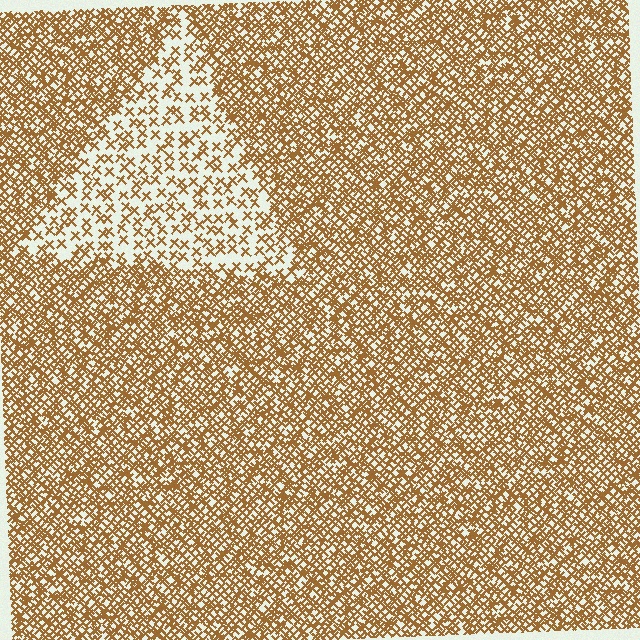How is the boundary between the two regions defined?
The boundary is defined by a change in element density (approximately 2.5x ratio). All elements are the same color, size, and shape.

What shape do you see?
I see a triangle.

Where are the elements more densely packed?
The elements are more densely packed outside the triangle boundary.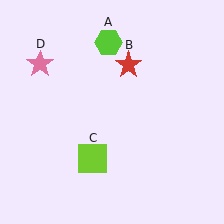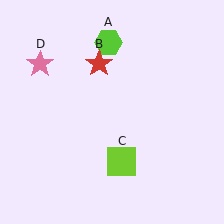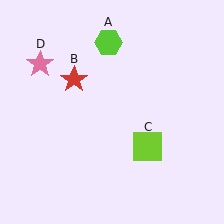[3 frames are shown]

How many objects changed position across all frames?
2 objects changed position: red star (object B), lime square (object C).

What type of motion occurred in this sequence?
The red star (object B), lime square (object C) rotated counterclockwise around the center of the scene.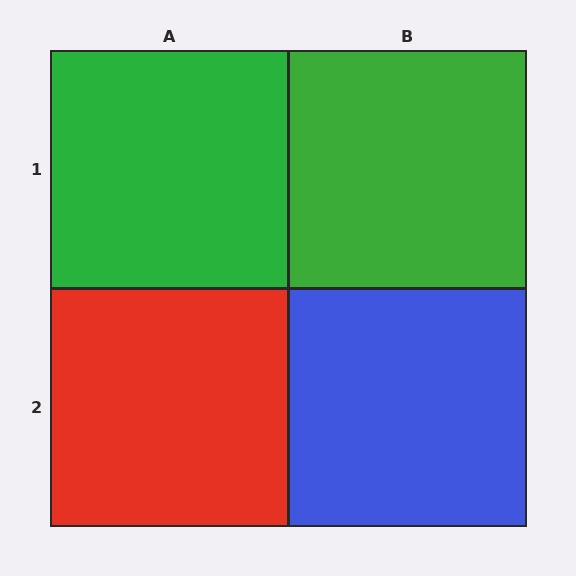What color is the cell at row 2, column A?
Red.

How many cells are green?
2 cells are green.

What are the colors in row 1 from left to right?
Green, green.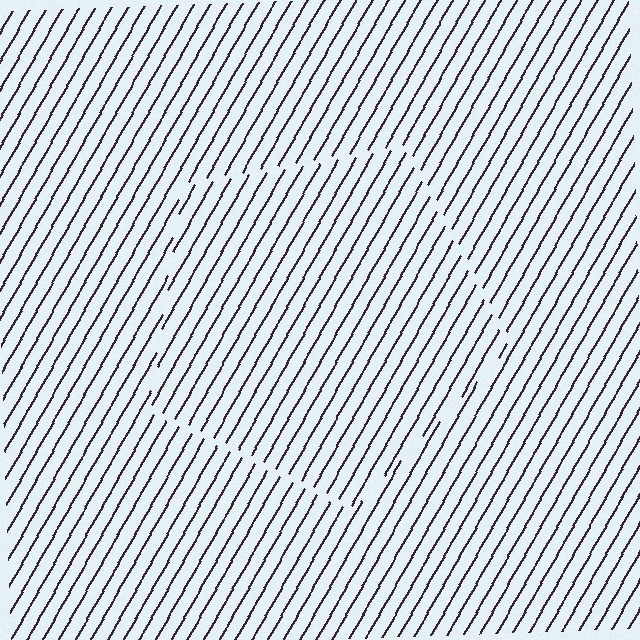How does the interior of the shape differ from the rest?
The interior of the shape contains the same grating, shifted by half a period — the contour is defined by the phase discontinuity where line-ends from the inner and outer gratings abut.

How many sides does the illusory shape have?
5 sides — the line-ends trace a pentagon.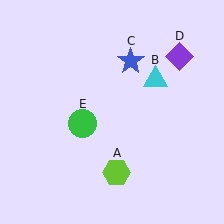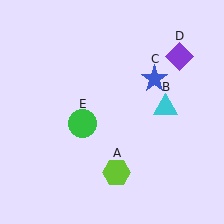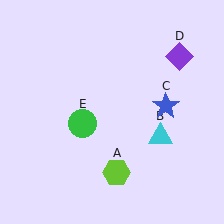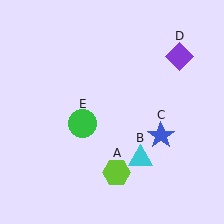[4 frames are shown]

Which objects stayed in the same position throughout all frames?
Lime hexagon (object A) and purple diamond (object D) and green circle (object E) remained stationary.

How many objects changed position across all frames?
2 objects changed position: cyan triangle (object B), blue star (object C).